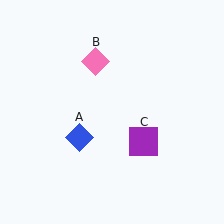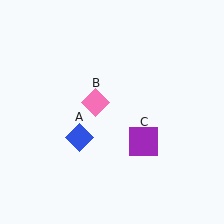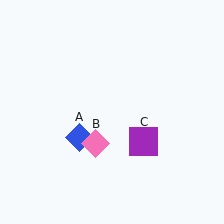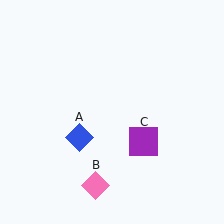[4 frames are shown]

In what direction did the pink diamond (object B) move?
The pink diamond (object B) moved down.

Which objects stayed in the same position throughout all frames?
Blue diamond (object A) and purple square (object C) remained stationary.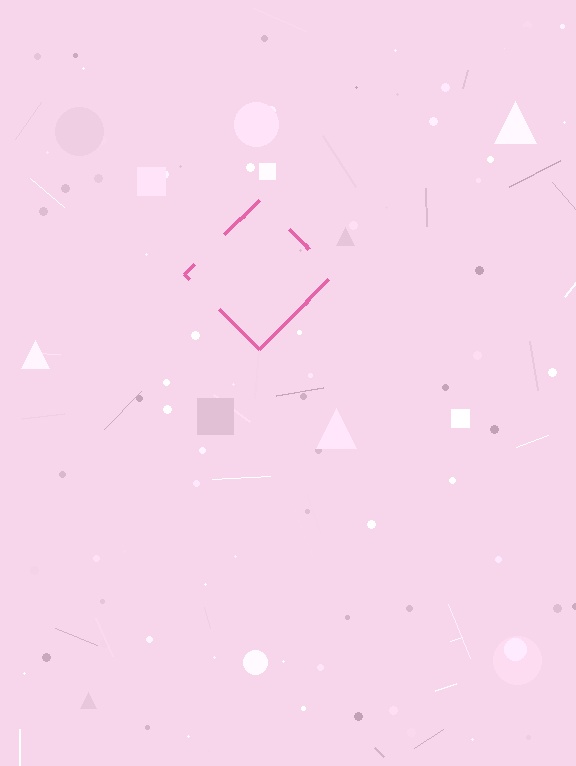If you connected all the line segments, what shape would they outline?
They would outline a diamond.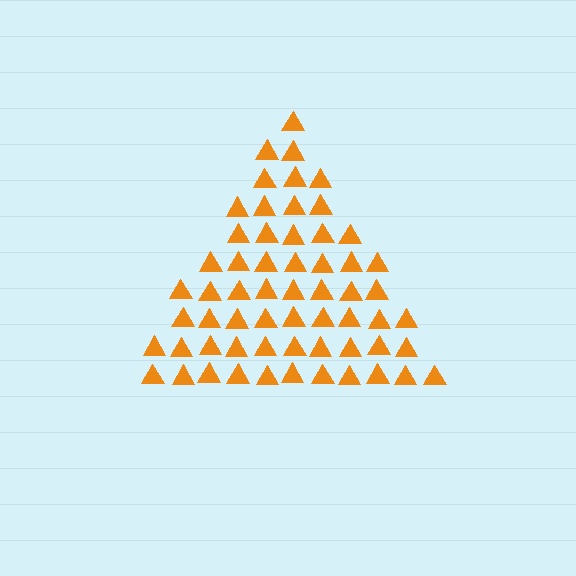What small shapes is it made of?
It is made of small triangles.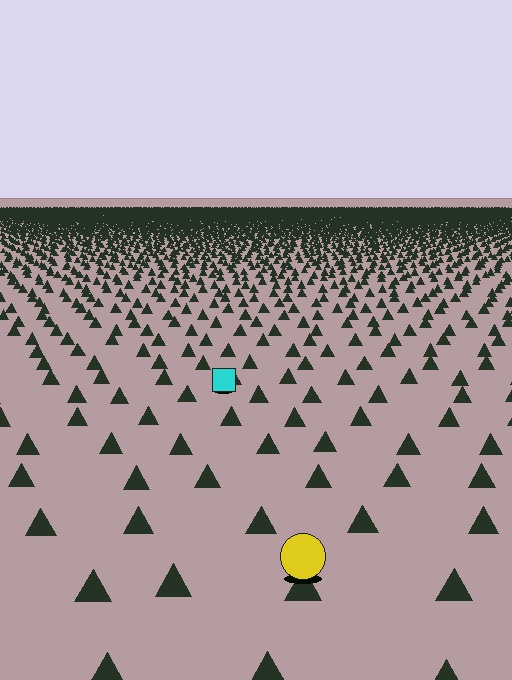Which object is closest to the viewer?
The yellow circle is closest. The texture marks near it are larger and more spread out.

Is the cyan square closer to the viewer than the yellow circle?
No. The yellow circle is closer — you can tell from the texture gradient: the ground texture is coarser near it.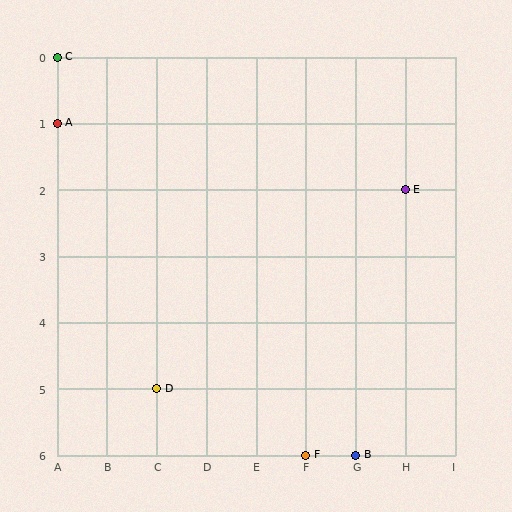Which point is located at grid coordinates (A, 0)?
Point C is at (A, 0).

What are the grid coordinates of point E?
Point E is at grid coordinates (H, 2).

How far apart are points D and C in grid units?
Points D and C are 2 columns and 5 rows apart (about 5.4 grid units diagonally).